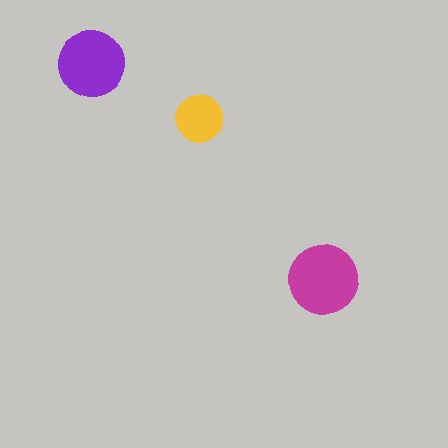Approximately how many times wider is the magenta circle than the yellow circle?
About 1.5 times wider.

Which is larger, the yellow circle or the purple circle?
The purple one.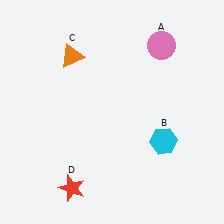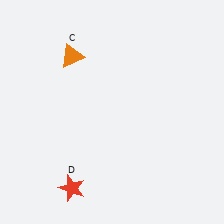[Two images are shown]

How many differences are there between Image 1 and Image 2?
There are 2 differences between the two images.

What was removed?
The cyan hexagon (B), the pink circle (A) were removed in Image 2.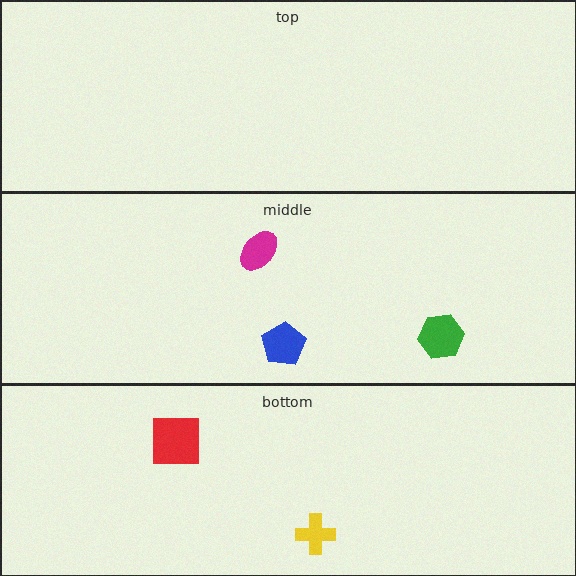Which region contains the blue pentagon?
The middle region.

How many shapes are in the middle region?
3.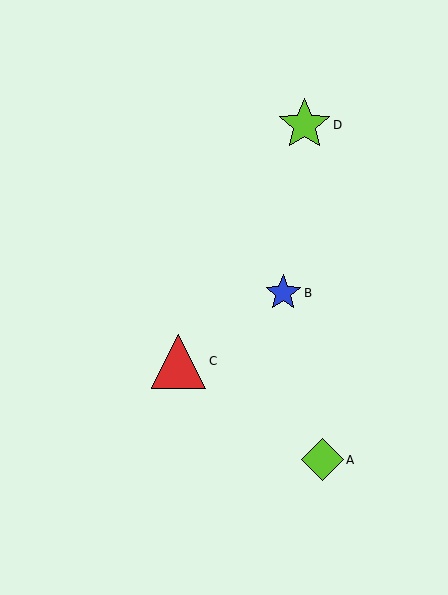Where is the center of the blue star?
The center of the blue star is at (283, 293).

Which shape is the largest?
The red triangle (labeled C) is the largest.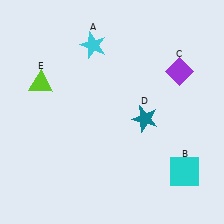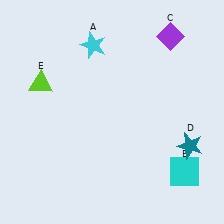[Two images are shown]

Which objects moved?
The objects that moved are: the purple diamond (C), the teal star (D).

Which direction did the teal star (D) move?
The teal star (D) moved right.